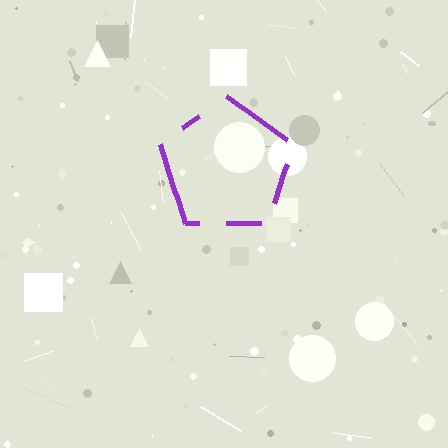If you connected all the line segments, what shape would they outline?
They would outline a pentagon.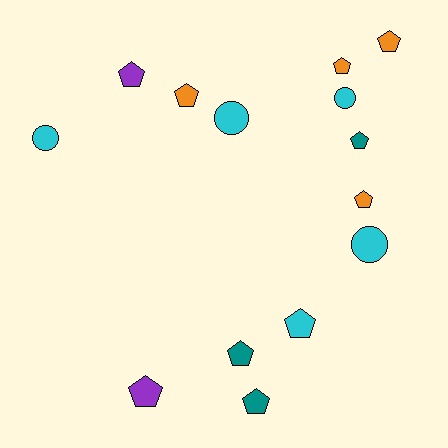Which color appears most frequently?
Cyan, with 5 objects.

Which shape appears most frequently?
Pentagon, with 10 objects.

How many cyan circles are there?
There are 4 cyan circles.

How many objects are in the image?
There are 14 objects.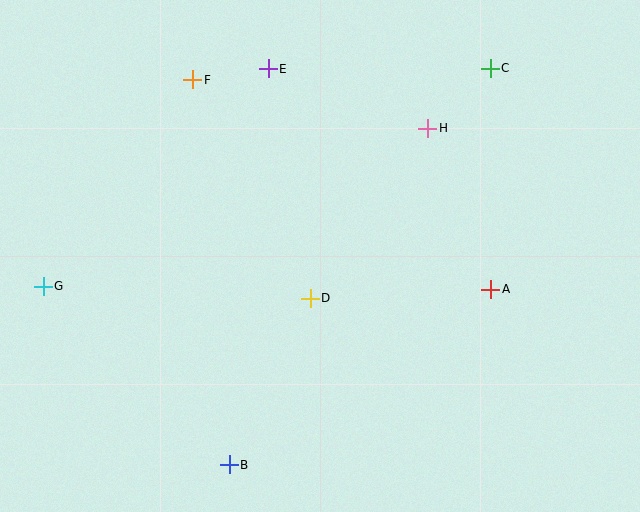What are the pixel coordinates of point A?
Point A is at (491, 289).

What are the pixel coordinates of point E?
Point E is at (268, 69).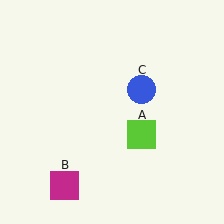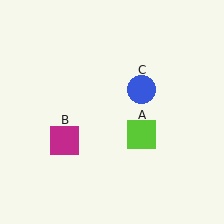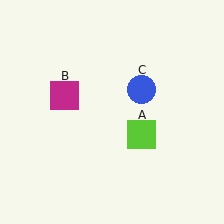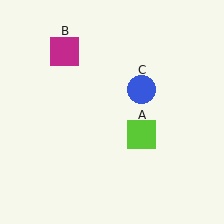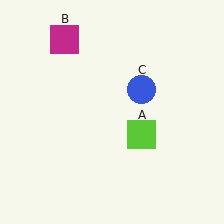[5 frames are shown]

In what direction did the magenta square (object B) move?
The magenta square (object B) moved up.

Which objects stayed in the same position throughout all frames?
Lime square (object A) and blue circle (object C) remained stationary.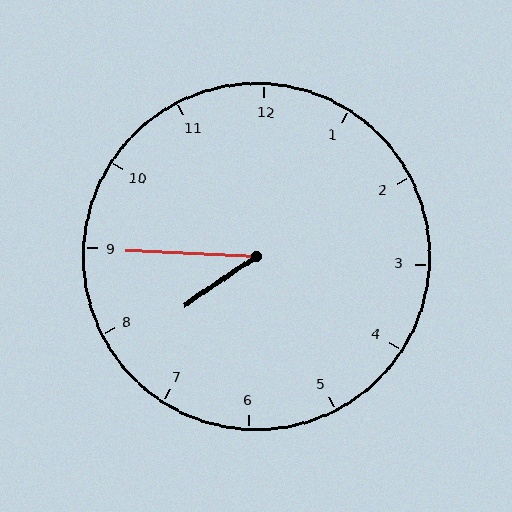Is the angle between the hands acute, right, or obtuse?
It is acute.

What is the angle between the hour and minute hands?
Approximately 38 degrees.